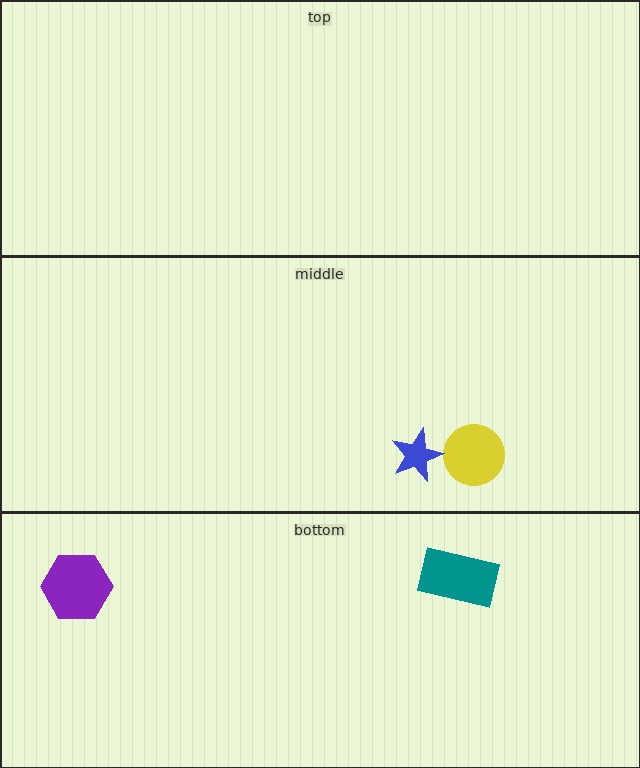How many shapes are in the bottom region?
2.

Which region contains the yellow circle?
The middle region.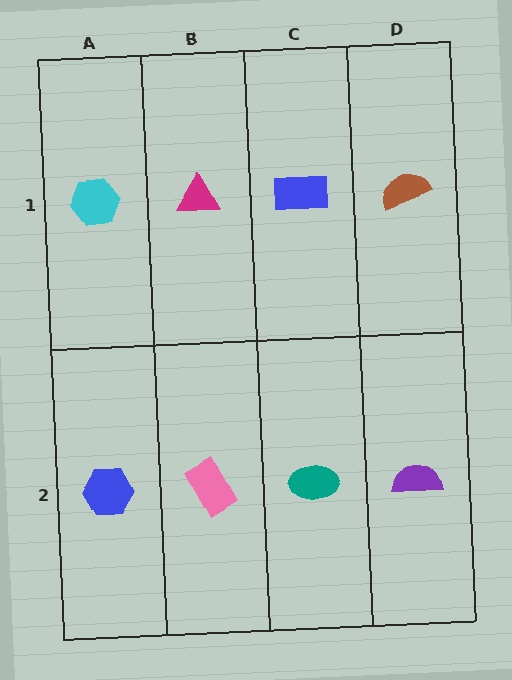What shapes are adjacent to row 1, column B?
A pink rectangle (row 2, column B), a cyan hexagon (row 1, column A), a blue rectangle (row 1, column C).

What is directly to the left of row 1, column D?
A blue rectangle.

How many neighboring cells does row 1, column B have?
3.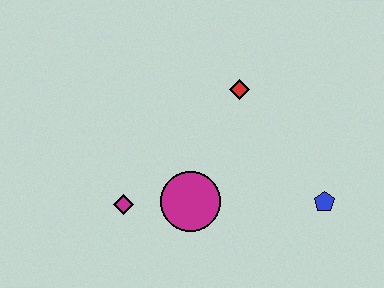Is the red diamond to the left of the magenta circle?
No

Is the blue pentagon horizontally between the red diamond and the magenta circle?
No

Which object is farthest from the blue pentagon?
The magenta diamond is farthest from the blue pentagon.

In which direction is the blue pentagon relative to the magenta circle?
The blue pentagon is to the right of the magenta circle.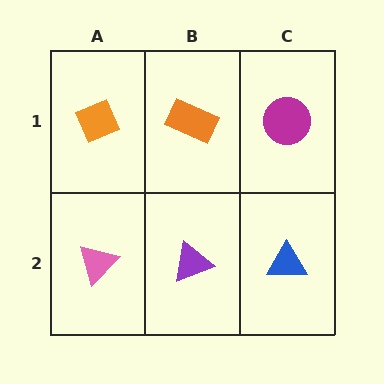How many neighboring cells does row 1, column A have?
2.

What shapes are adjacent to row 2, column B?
An orange rectangle (row 1, column B), a pink triangle (row 2, column A), a blue triangle (row 2, column C).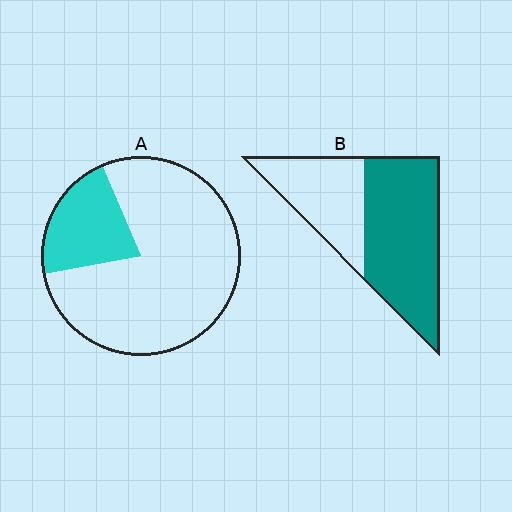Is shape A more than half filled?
No.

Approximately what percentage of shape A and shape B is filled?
A is approximately 20% and B is approximately 60%.